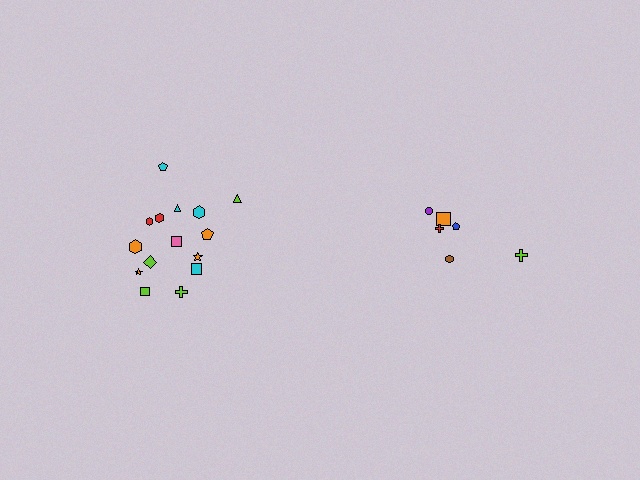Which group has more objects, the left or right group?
The left group.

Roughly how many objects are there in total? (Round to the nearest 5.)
Roughly 20 objects in total.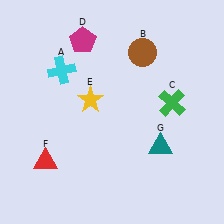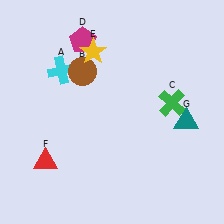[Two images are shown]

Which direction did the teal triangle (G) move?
The teal triangle (G) moved right.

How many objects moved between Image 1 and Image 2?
3 objects moved between the two images.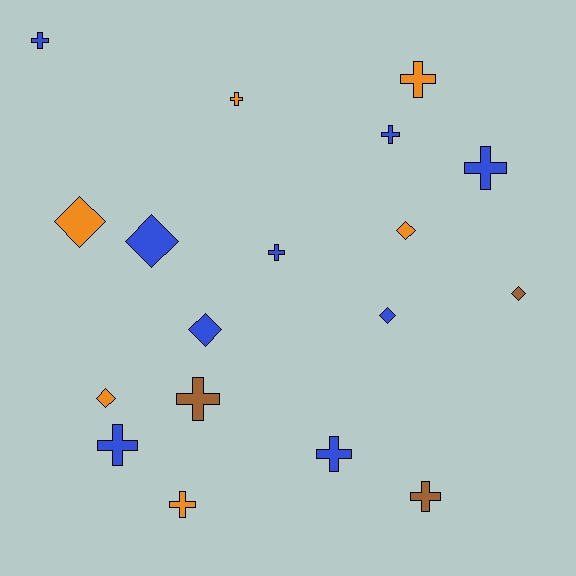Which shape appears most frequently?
Cross, with 11 objects.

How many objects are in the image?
There are 18 objects.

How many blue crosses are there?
There are 6 blue crosses.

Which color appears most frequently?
Blue, with 9 objects.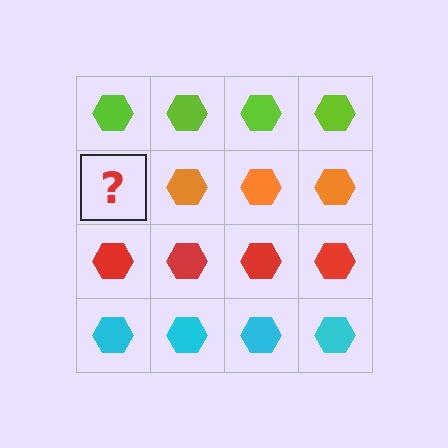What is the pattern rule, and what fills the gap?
The rule is that each row has a consistent color. The gap should be filled with an orange hexagon.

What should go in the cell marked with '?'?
The missing cell should contain an orange hexagon.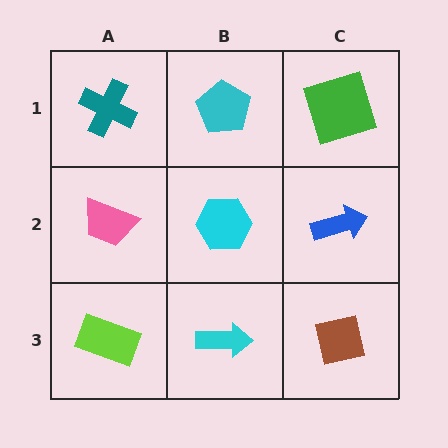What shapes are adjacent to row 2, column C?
A green square (row 1, column C), a brown square (row 3, column C), a cyan hexagon (row 2, column B).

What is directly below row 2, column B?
A cyan arrow.